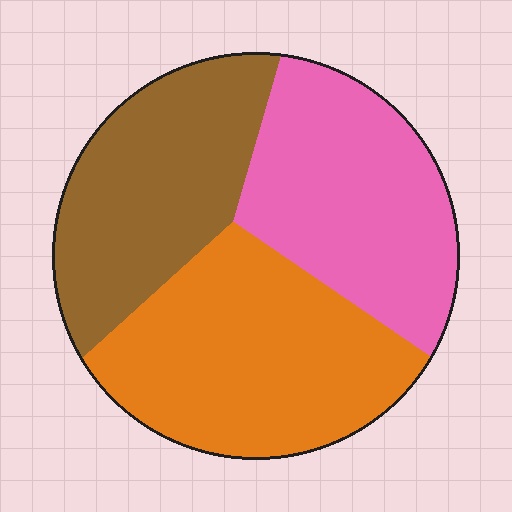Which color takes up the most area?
Orange, at roughly 40%.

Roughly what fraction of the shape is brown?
Brown covers 30% of the shape.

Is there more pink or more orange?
Orange.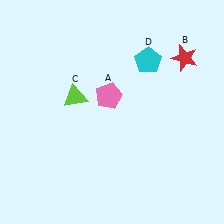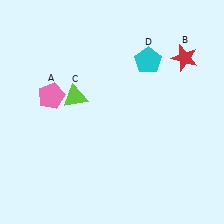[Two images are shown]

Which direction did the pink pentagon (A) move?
The pink pentagon (A) moved left.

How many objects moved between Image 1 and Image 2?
1 object moved between the two images.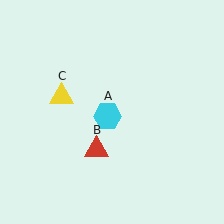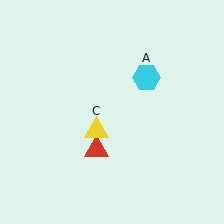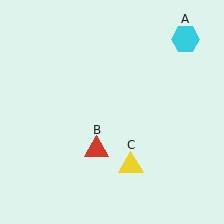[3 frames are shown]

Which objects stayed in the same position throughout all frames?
Red triangle (object B) remained stationary.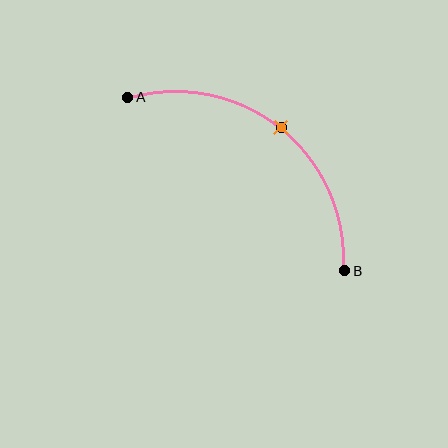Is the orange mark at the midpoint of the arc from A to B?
Yes. The orange mark lies on the arc at equal arc-length from both A and B — it is the arc midpoint.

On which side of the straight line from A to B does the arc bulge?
The arc bulges above and to the right of the straight line connecting A and B.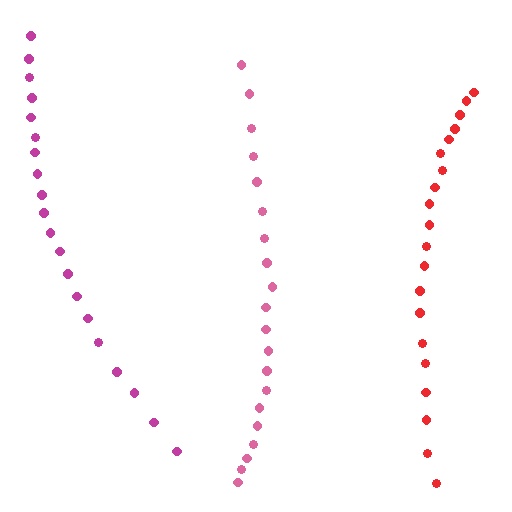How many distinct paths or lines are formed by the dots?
There are 3 distinct paths.